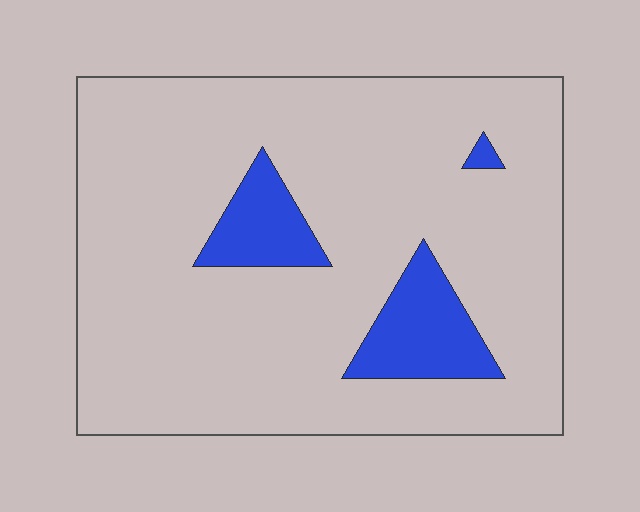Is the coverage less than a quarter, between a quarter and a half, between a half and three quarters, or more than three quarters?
Less than a quarter.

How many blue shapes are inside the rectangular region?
3.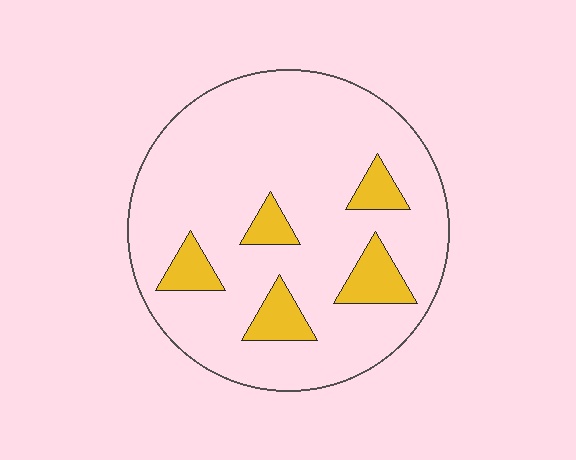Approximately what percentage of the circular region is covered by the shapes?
Approximately 15%.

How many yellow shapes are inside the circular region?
5.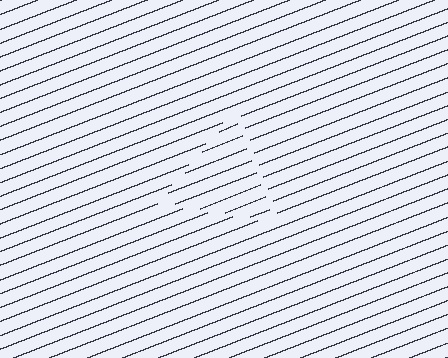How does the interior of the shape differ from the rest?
The interior of the shape contains the same grating, shifted by half a period — the contour is defined by the phase discontinuity where line-ends from the inner and outer gratings abut.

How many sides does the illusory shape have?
3 sides — the line-ends trace a triangle.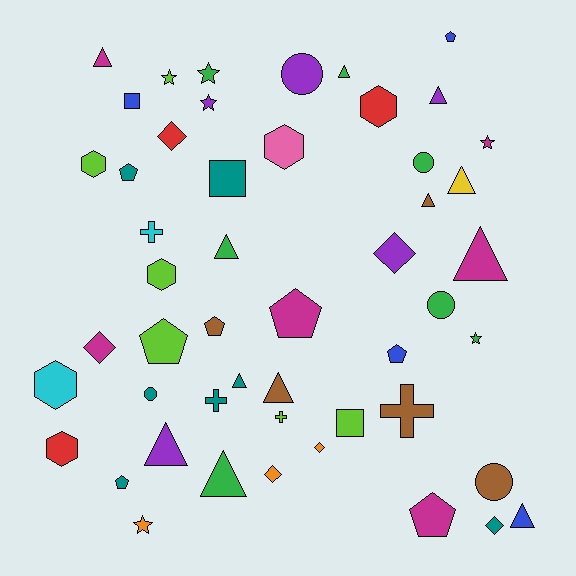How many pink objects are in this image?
There is 1 pink object.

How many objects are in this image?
There are 50 objects.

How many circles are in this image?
There are 5 circles.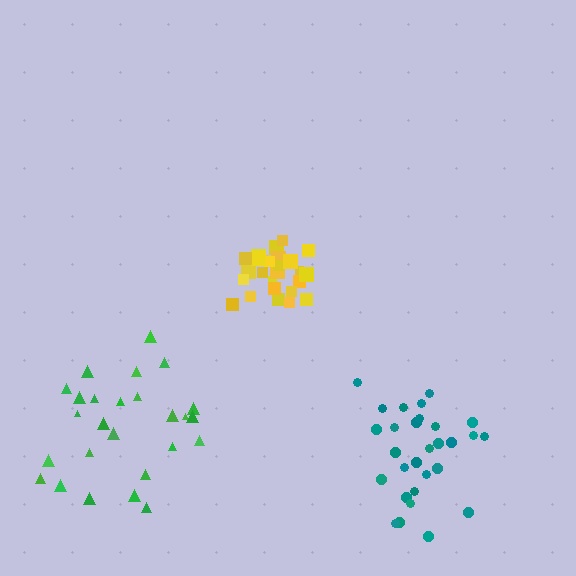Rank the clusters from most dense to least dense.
yellow, teal, green.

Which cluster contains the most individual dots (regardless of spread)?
Teal (29).